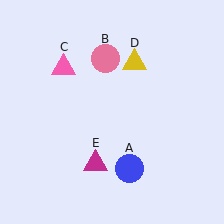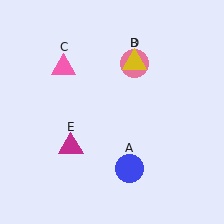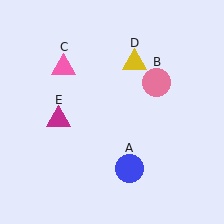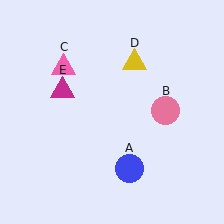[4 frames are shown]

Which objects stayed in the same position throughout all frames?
Blue circle (object A) and pink triangle (object C) and yellow triangle (object D) remained stationary.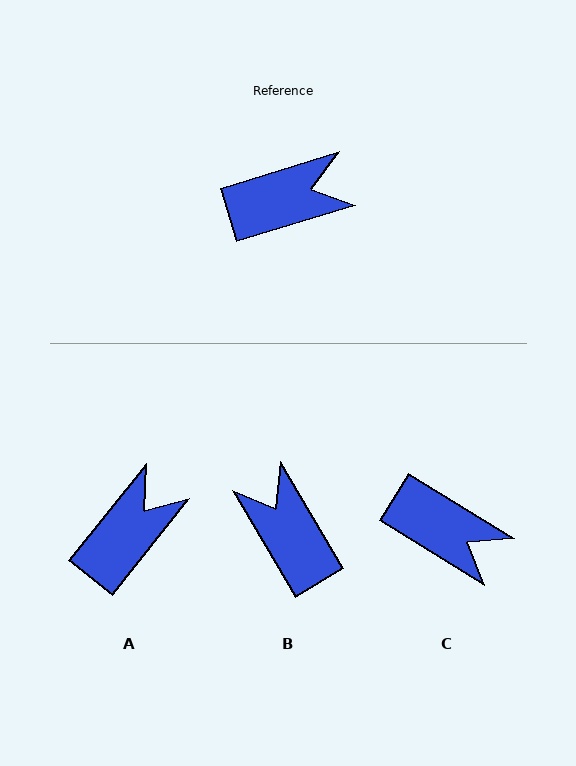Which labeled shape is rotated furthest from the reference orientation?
B, about 104 degrees away.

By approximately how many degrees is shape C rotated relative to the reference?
Approximately 49 degrees clockwise.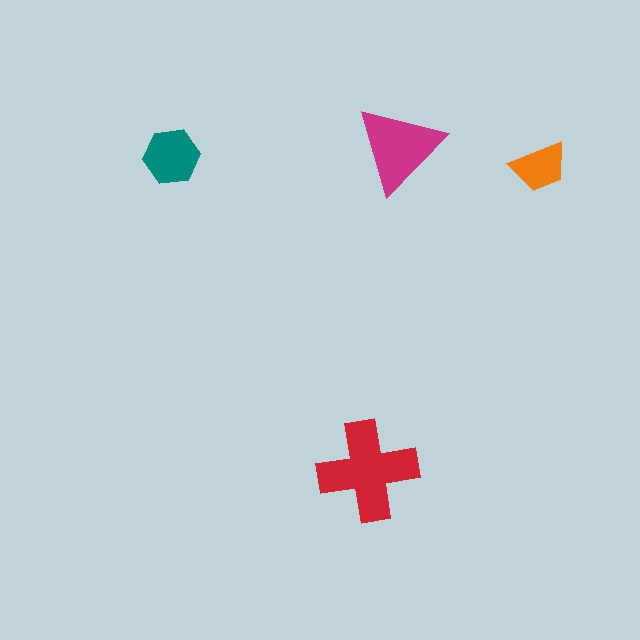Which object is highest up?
The magenta triangle is topmost.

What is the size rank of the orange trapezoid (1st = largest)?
4th.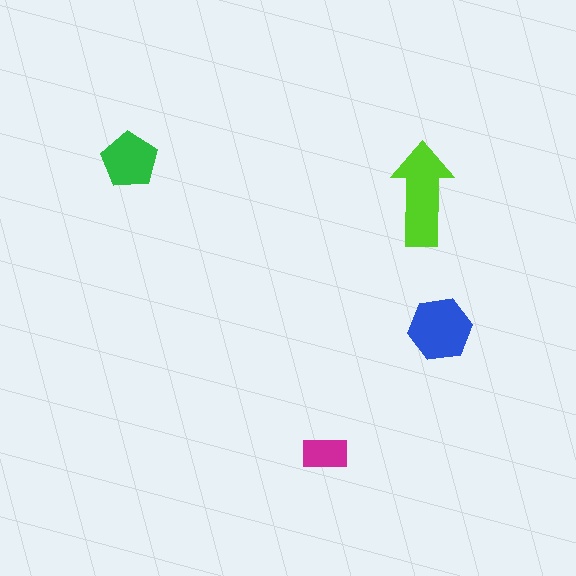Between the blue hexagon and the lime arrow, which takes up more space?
The lime arrow.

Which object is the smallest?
The magenta rectangle.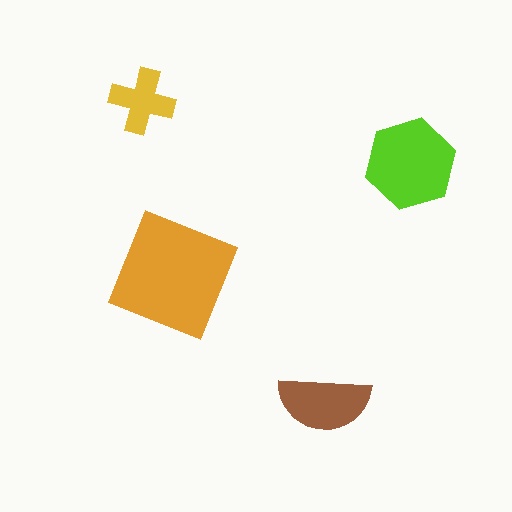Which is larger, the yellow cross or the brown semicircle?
The brown semicircle.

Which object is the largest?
The orange square.